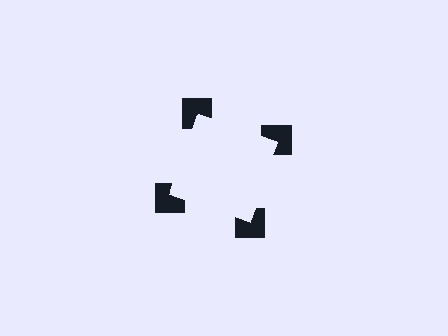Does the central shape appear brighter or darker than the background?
It typically appears slightly brighter than the background, even though no actual brightness change is drawn.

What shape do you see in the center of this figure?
An illusory square — its edges are inferred from the aligned wedge cuts in the notched squares, not physically drawn.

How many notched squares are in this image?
There are 4 — one at each vertex of the illusory square.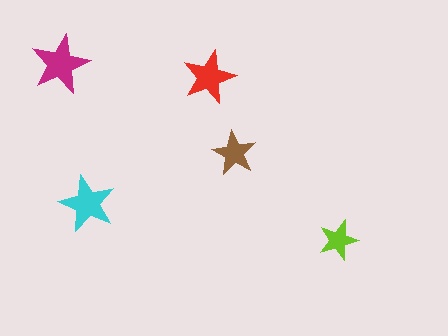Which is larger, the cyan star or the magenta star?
The magenta one.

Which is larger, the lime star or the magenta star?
The magenta one.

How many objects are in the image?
There are 5 objects in the image.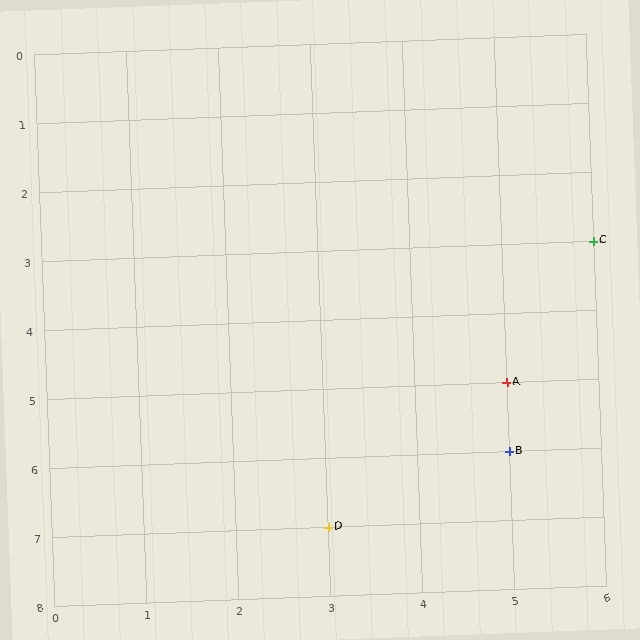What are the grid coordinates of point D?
Point D is at grid coordinates (3, 7).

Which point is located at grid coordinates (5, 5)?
Point A is at (5, 5).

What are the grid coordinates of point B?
Point B is at grid coordinates (5, 6).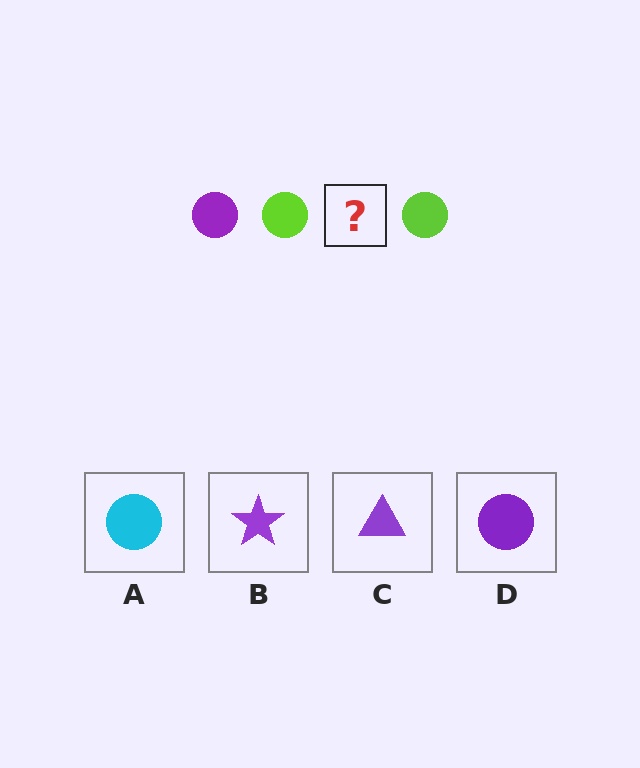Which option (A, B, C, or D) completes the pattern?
D.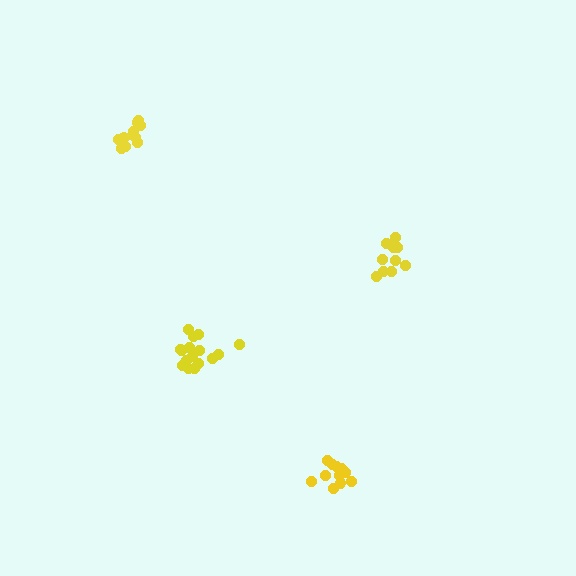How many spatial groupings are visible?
There are 4 spatial groupings.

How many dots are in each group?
Group 1: 16 dots, Group 2: 10 dots, Group 3: 10 dots, Group 4: 12 dots (48 total).